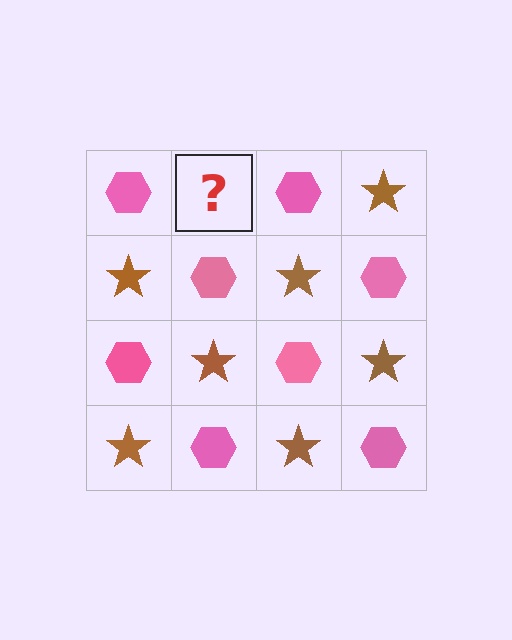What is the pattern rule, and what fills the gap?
The rule is that it alternates pink hexagon and brown star in a checkerboard pattern. The gap should be filled with a brown star.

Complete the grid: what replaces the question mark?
The question mark should be replaced with a brown star.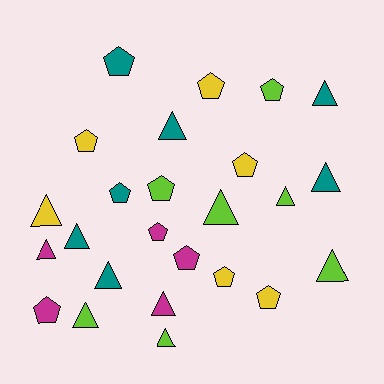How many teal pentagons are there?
There are 2 teal pentagons.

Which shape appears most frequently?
Triangle, with 13 objects.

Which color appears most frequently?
Lime, with 7 objects.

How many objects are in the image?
There are 25 objects.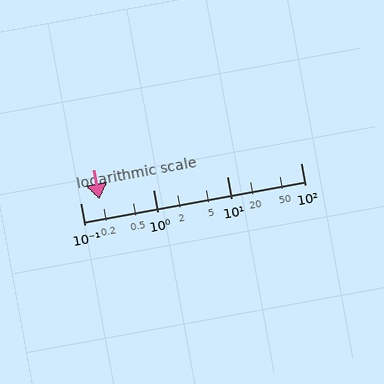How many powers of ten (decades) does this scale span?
The scale spans 3 decades, from 0.1 to 100.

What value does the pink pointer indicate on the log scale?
The pointer indicates approximately 0.18.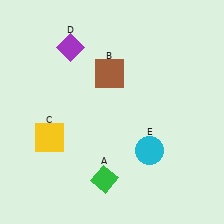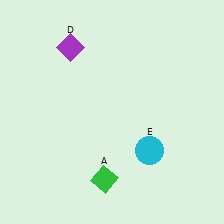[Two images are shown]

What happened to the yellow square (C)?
The yellow square (C) was removed in Image 2. It was in the bottom-left area of Image 1.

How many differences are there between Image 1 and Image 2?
There are 2 differences between the two images.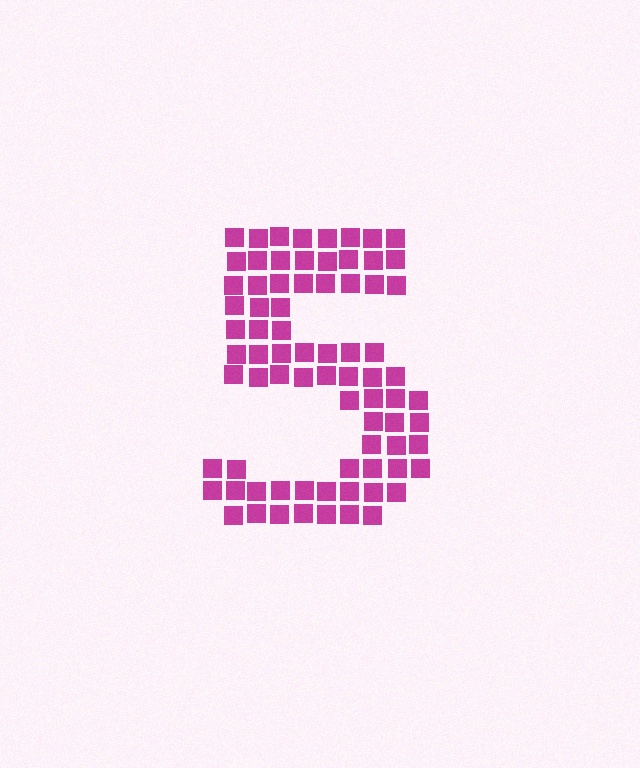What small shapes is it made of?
It is made of small squares.